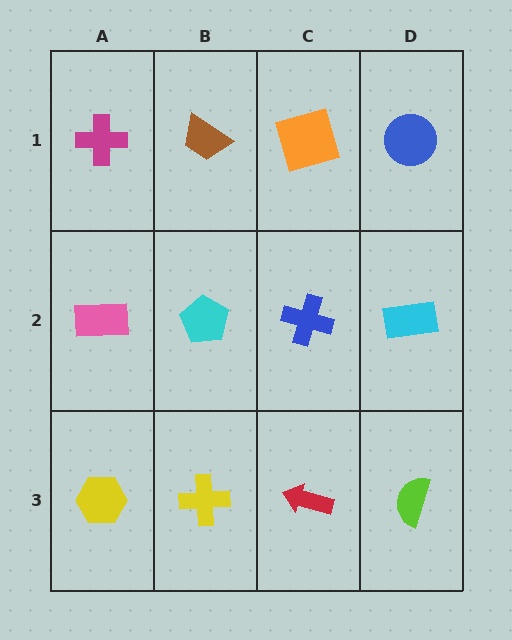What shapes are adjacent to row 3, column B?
A cyan pentagon (row 2, column B), a yellow hexagon (row 3, column A), a red arrow (row 3, column C).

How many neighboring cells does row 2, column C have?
4.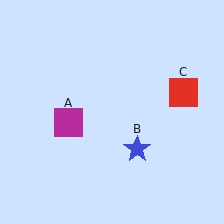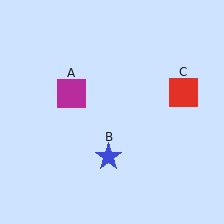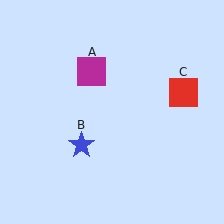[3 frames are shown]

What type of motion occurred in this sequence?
The magenta square (object A), blue star (object B) rotated clockwise around the center of the scene.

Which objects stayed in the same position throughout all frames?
Red square (object C) remained stationary.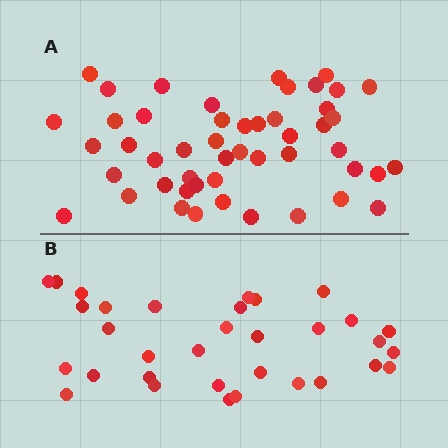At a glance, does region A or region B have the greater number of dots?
Region A (the top region) has more dots.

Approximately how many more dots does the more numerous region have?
Region A has approximately 15 more dots than region B.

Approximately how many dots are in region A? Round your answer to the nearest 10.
About 50 dots. (The exact count is 49, which rounds to 50.)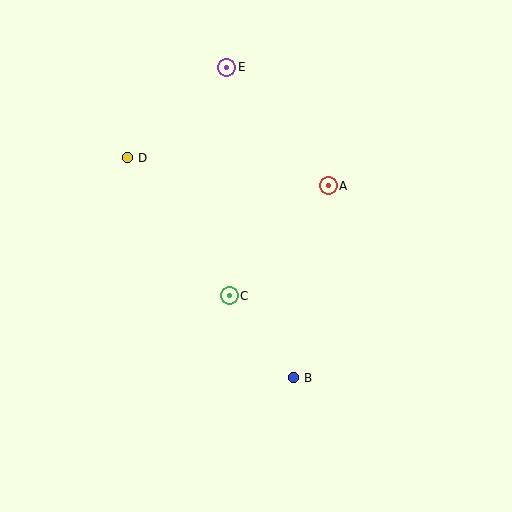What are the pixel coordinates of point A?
Point A is at (328, 186).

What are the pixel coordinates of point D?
Point D is at (127, 158).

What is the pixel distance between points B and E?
The distance between B and E is 318 pixels.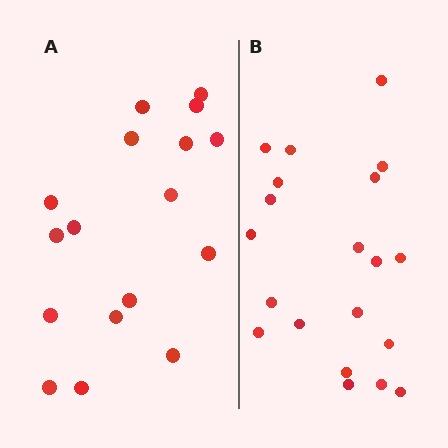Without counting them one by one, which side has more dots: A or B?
Region B (the right region) has more dots.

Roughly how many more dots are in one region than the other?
Region B has just a few more — roughly 2 or 3 more dots than region A.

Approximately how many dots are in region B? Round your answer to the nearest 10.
About 20 dots.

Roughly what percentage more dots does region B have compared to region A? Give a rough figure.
About 20% more.